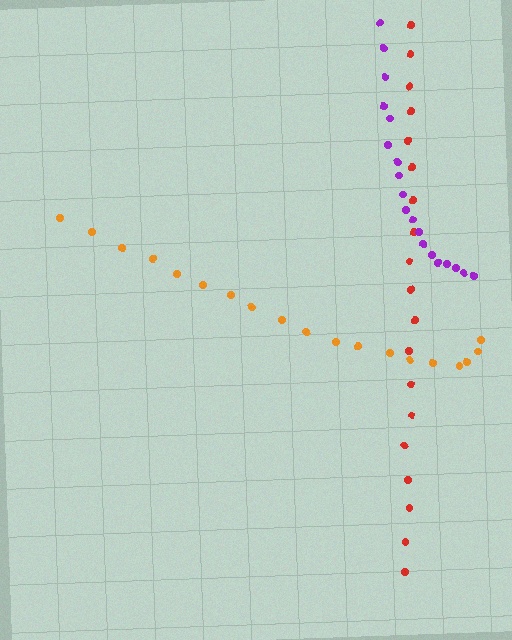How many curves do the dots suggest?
There are 3 distinct paths.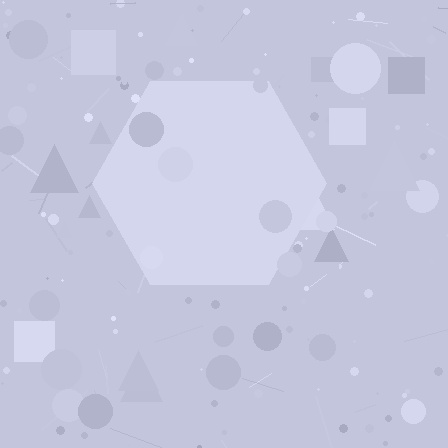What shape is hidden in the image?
A hexagon is hidden in the image.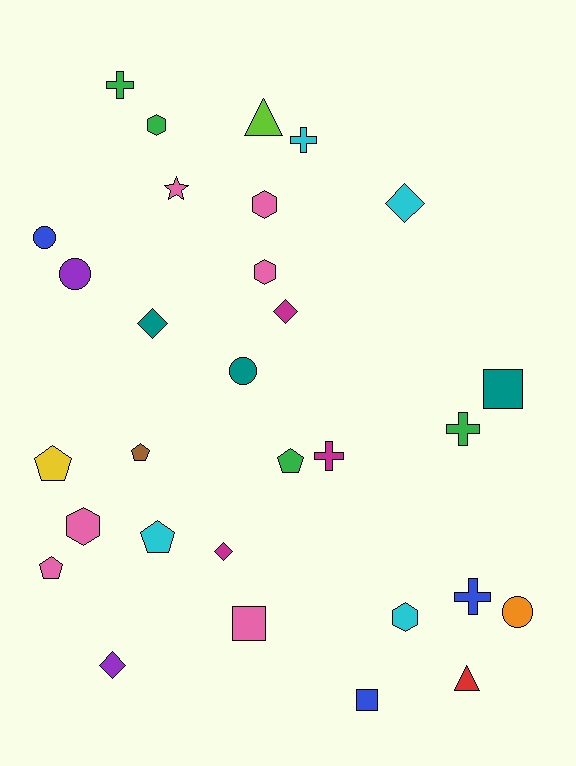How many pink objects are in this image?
There are 6 pink objects.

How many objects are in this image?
There are 30 objects.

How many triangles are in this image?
There are 2 triangles.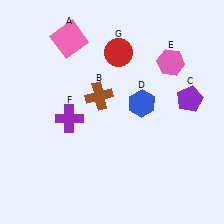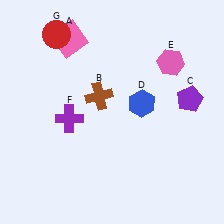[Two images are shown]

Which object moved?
The red circle (G) moved left.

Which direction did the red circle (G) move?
The red circle (G) moved left.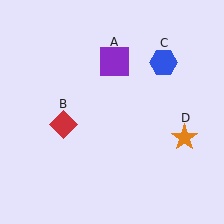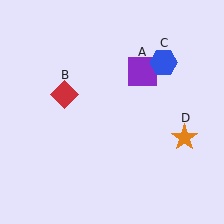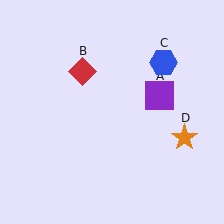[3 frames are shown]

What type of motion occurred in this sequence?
The purple square (object A), red diamond (object B) rotated clockwise around the center of the scene.